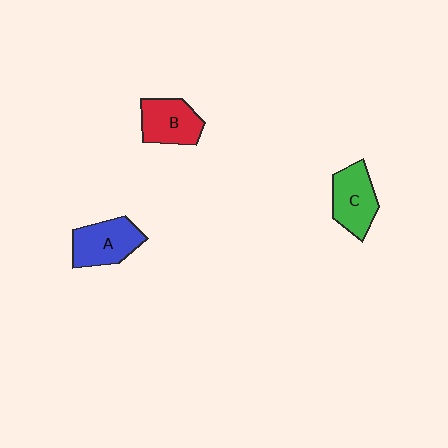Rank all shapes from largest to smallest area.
From largest to smallest: A (blue), C (green), B (red).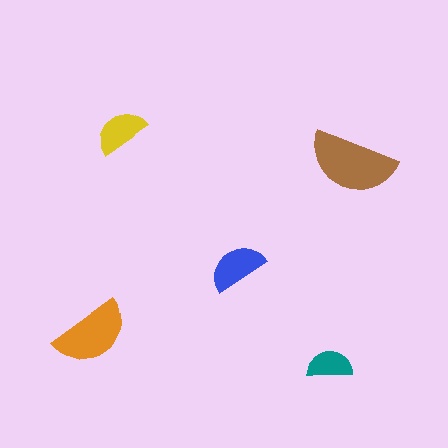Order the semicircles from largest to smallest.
the brown one, the orange one, the blue one, the yellow one, the teal one.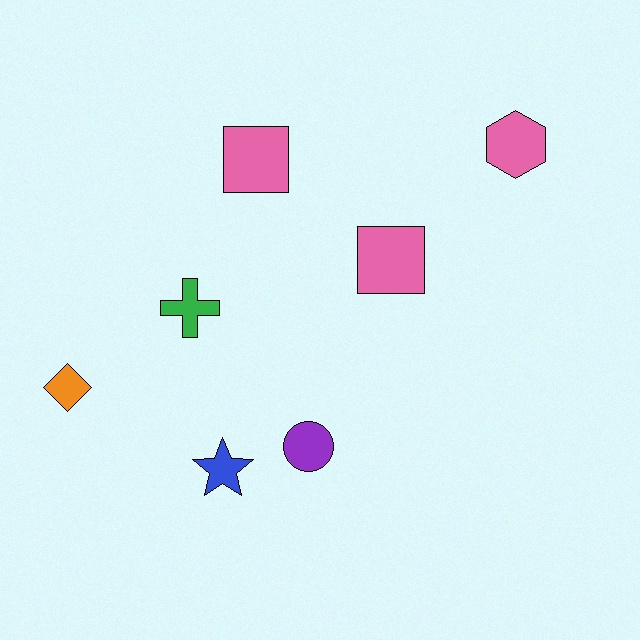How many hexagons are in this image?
There is 1 hexagon.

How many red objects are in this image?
There are no red objects.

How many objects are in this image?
There are 7 objects.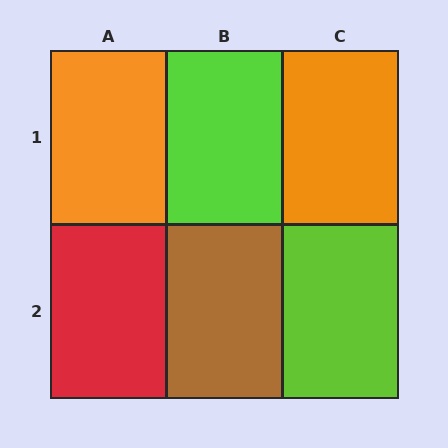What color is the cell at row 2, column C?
Lime.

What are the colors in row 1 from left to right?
Orange, lime, orange.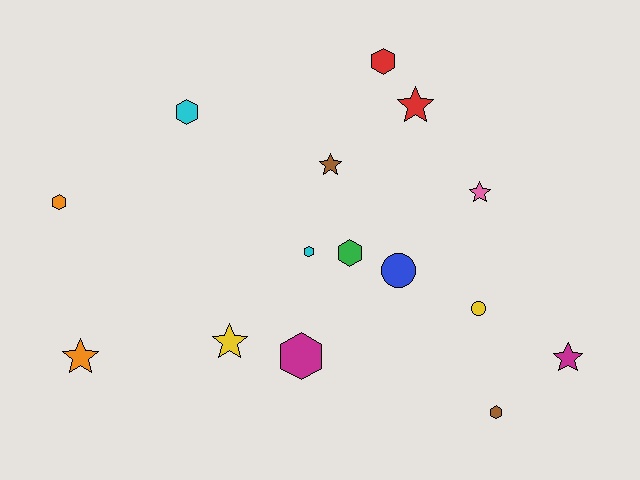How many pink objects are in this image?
There is 1 pink object.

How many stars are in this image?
There are 6 stars.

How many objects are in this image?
There are 15 objects.